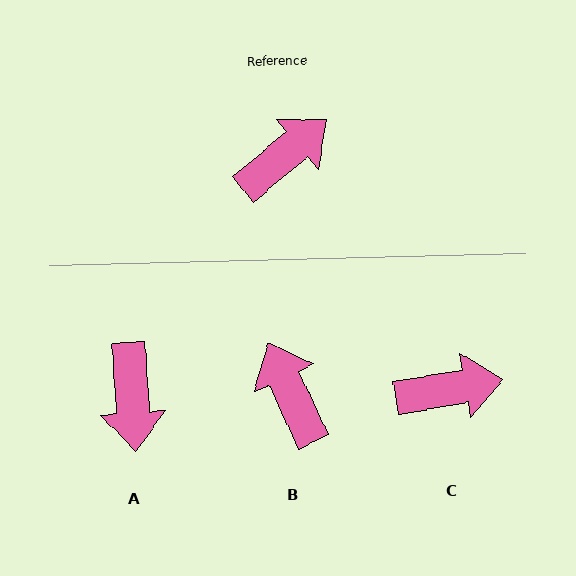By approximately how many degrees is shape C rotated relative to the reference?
Approximately 30 degrees clockwise.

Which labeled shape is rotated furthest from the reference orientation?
A, about 126 degrees away.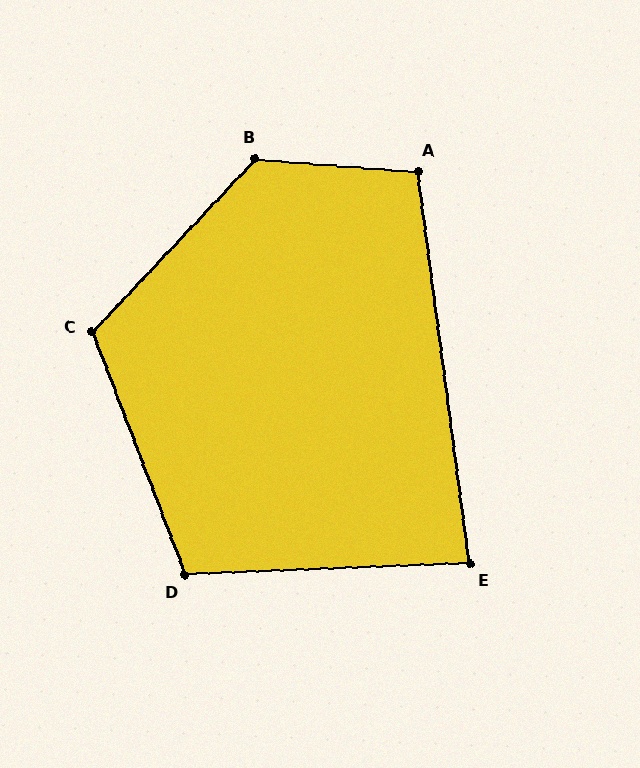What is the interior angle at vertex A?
Approximately 102 degrees (obtuse).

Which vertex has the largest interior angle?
B, at approximately 129 degrees.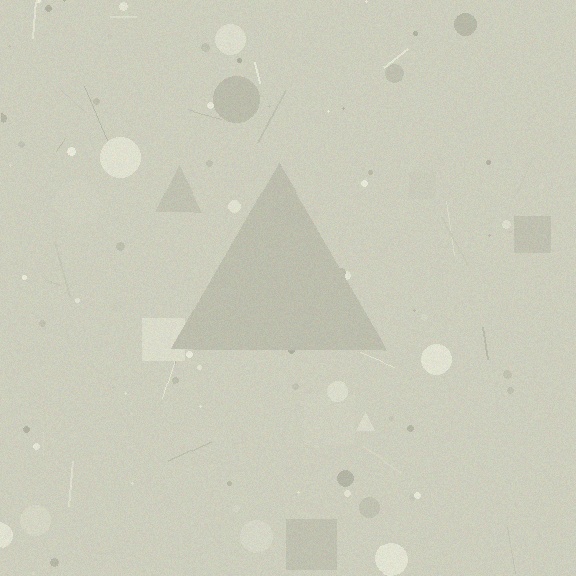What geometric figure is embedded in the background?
A triangle is embedded in the background.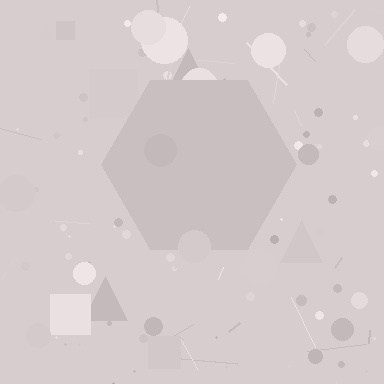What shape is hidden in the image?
A hexagon is hidden in the image.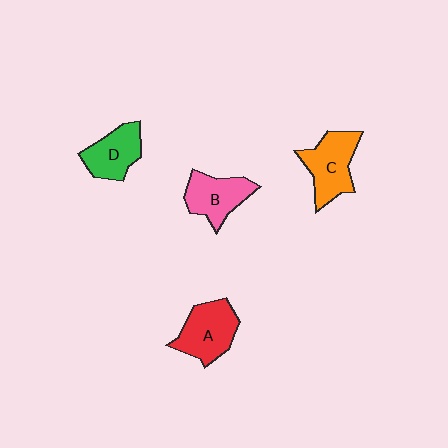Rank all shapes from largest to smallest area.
From largest to smallest: C (orange), A (red), B (pink), D (green).